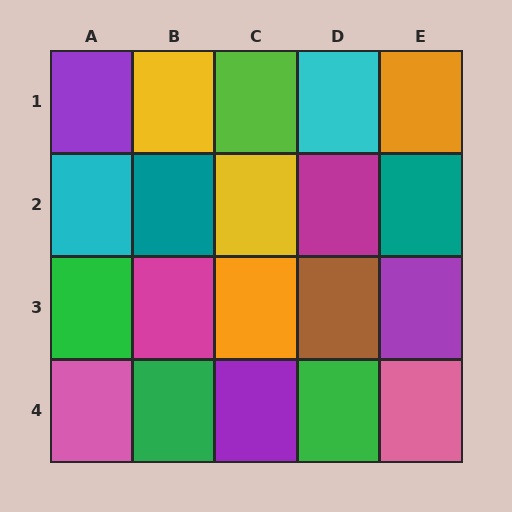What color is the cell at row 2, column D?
Magenta.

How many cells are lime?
1 cell is lime.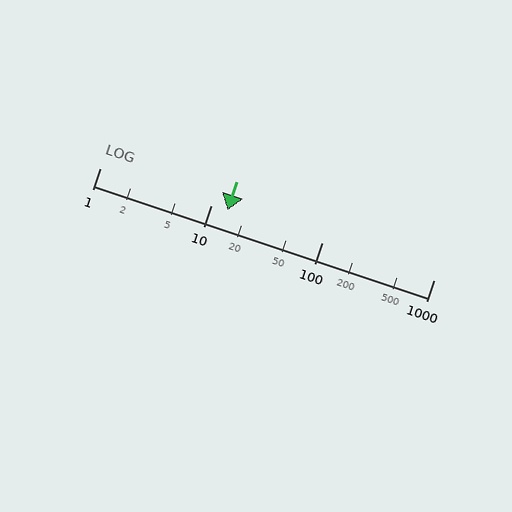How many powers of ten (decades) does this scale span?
The scale spans 3 decades, from 1 to 1000.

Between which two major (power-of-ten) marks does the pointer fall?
The pointer is between 10 and 100.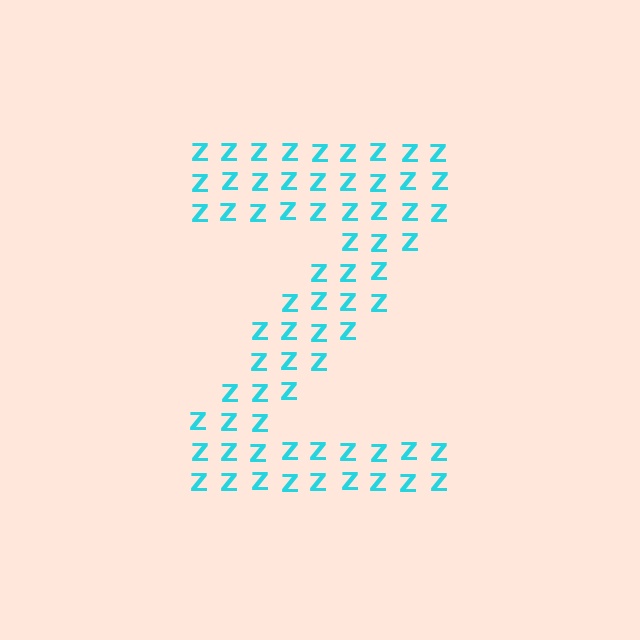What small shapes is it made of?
It is made of small letter Z's.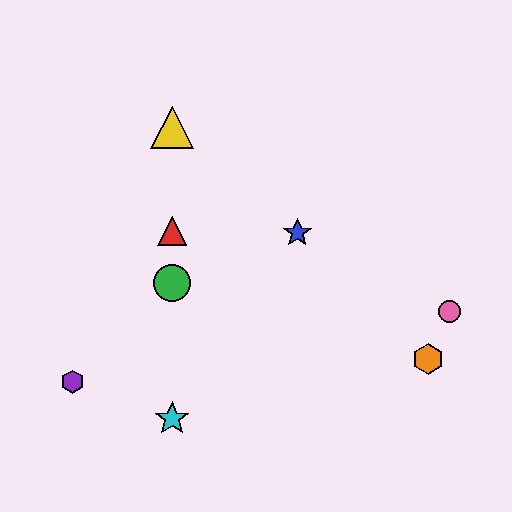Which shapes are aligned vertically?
The red triangle, the green circle, the yellow triangle, the cyan star are aligned vertically.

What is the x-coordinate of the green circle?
The green circle is at x≈172.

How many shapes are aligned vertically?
4 shapes (the red triangle, the green circle, the yellow triangle, the cyan star) are aligned vertically.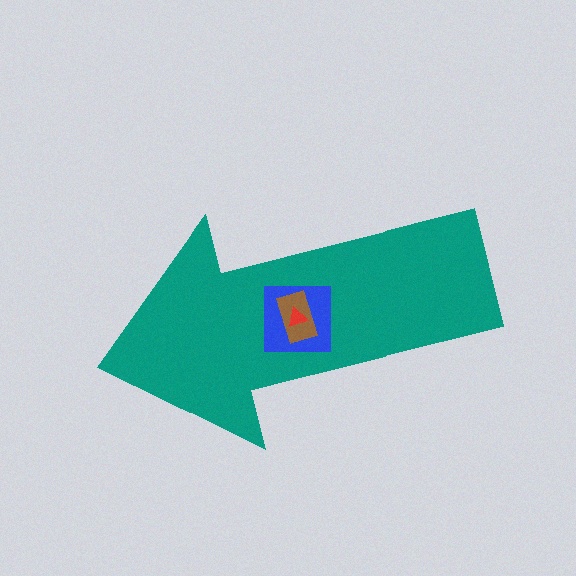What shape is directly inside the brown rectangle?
The red triangle.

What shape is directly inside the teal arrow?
The blue square.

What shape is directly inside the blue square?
The brown rectangle.